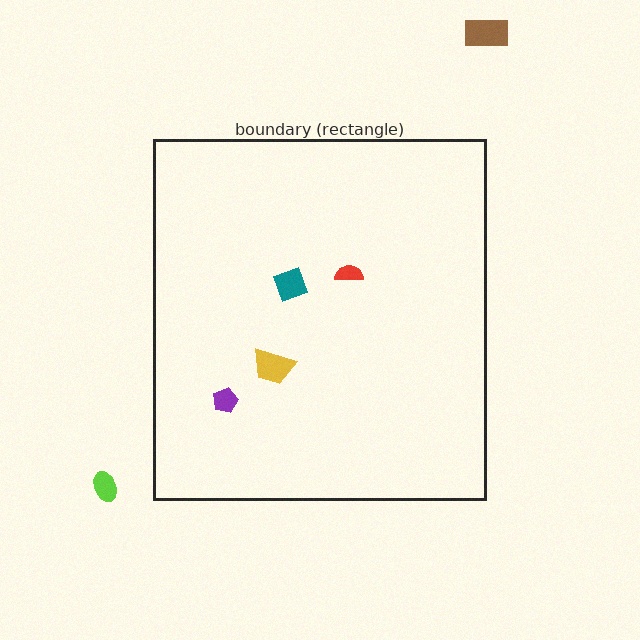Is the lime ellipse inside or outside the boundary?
Outside.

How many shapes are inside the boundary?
4 inside, 2 outside.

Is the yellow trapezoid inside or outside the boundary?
Inside.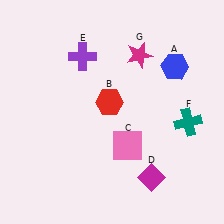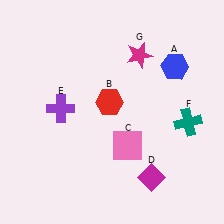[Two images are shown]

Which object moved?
The purple cross (E) moved down.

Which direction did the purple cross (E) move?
The purple cross (E) moved down.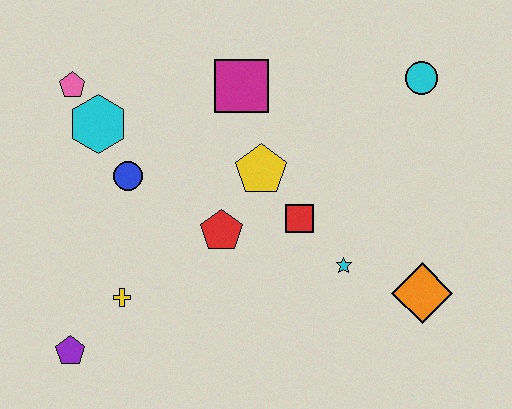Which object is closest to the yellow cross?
The purple pentagon is closest to the yellow cross.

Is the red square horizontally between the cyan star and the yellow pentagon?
Yes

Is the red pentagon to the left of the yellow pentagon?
Yes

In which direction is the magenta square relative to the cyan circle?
The magenta square is to the left of the cyan circle.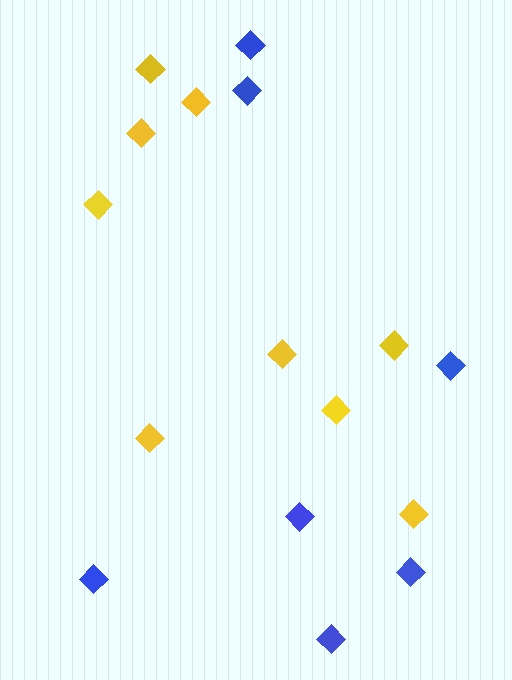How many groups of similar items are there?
There are 2 groups: one group of blue diamonds (7) and one group of yellow diamonds (9).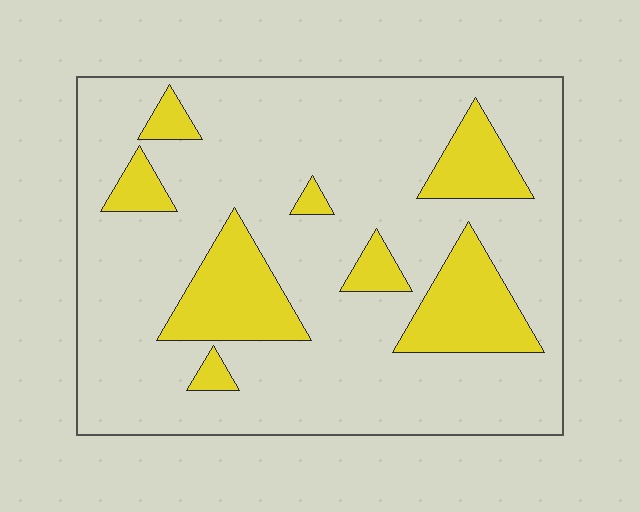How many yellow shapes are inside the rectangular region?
8.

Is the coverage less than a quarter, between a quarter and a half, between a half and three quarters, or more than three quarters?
Less than a quarter.